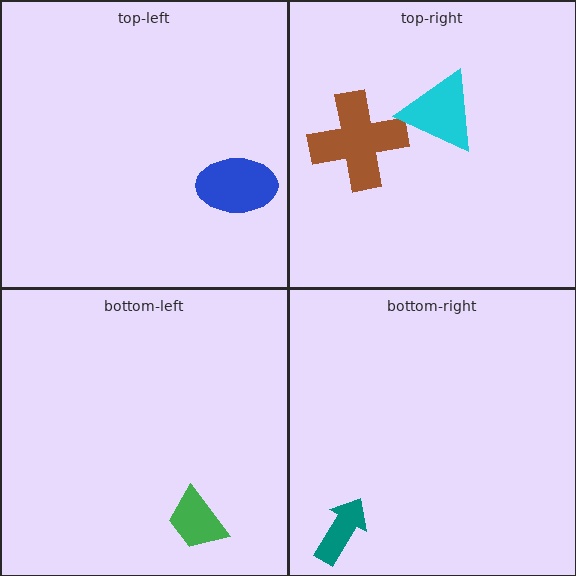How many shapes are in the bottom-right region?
1.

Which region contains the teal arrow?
The bottom-right region.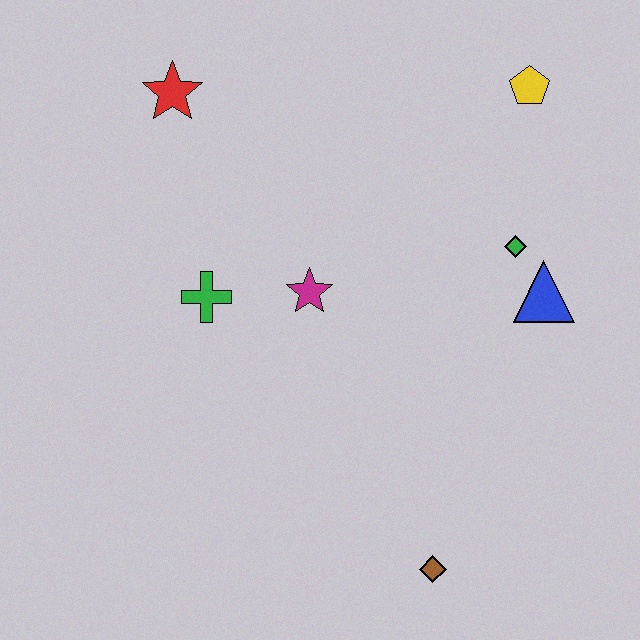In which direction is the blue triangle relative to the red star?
The blue triangle is to the right of the red star.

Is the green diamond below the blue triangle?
No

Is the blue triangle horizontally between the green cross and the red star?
No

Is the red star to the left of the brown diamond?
Yes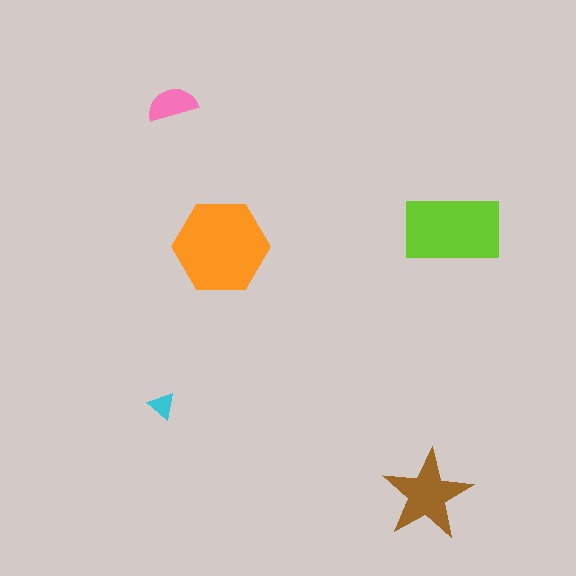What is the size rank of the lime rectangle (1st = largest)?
2nd.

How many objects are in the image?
There are 5 objects in the image.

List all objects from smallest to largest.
The cyan triangle, the pink semicircle, the brown star, the lime rectangle, the orange hexagon.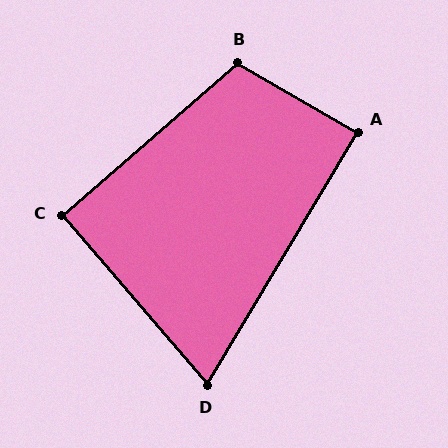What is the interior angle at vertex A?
Approximately 89 degrees (approximately right).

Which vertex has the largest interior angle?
B, at approximately 109 degrees.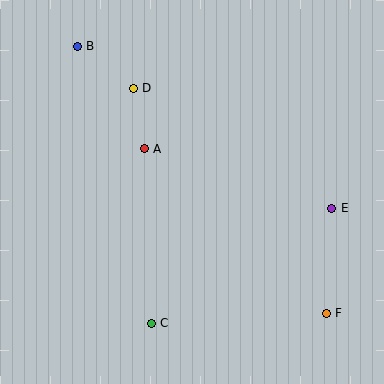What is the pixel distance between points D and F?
The distance between D and F is 296 pixels.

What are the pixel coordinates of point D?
Point D is at (133, 88).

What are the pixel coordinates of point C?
Point C is at (151, 323).